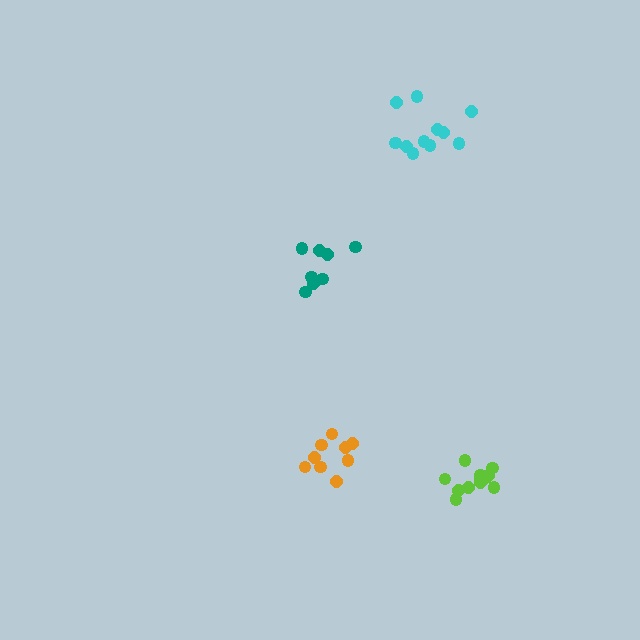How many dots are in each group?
Group 1: 8 dots, Group 2: 9 dots, Group 3: 11 dots, Group 4: 12 dots (40 total).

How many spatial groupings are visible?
There are 4 spatial groupings.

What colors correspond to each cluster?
The clusters are colored: teal, orange, cyan, lime.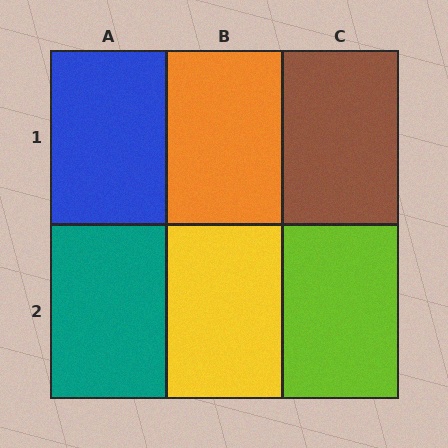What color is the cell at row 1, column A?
Blue.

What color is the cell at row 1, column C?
Brown.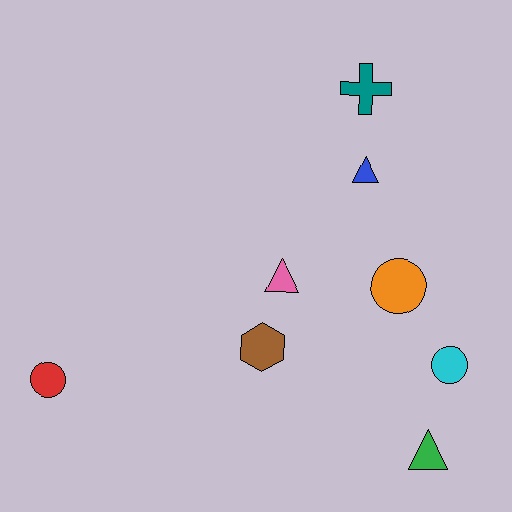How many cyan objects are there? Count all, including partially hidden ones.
There is 1 cyan object.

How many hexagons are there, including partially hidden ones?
There is 1 hexagon.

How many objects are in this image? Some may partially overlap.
There are 8 objects.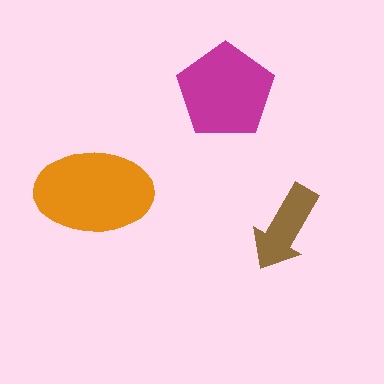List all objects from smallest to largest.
The brown arrow, the magenta pentagon, the orange ellipse.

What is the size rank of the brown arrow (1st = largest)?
3rd.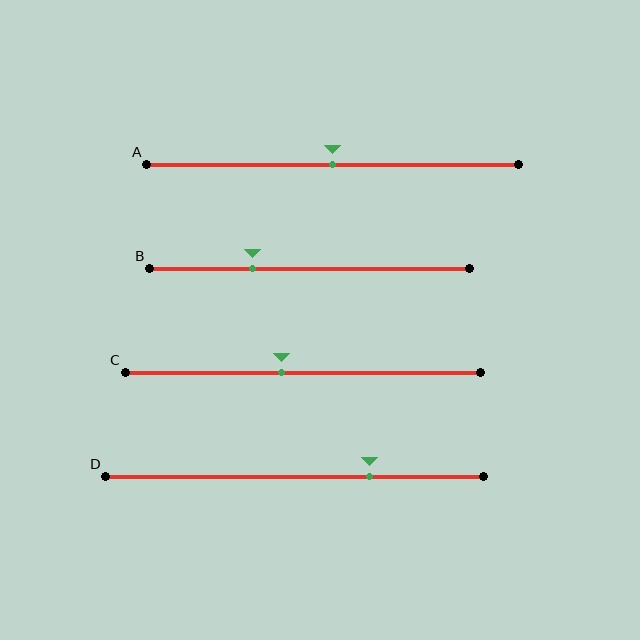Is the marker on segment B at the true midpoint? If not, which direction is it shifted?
No, the marker on segment B is shifted to the left by about 18% of the segment length.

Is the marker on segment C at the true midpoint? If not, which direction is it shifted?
No, the marker on segment C is shifted to the left by about 6% of the segment length.